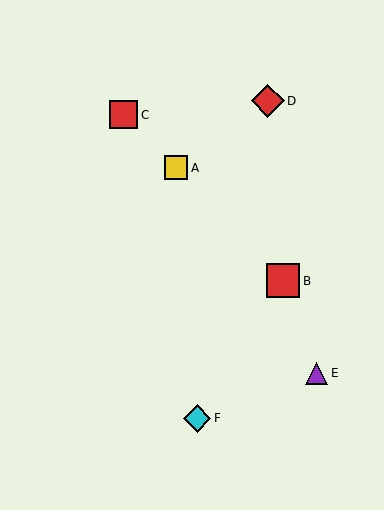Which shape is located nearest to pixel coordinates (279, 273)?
The red square (labeled B) at (283, 281) is nearest to that location.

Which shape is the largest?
The red square (labeled B) is the largest.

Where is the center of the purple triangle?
The center of the purple triangle is at (316, 373).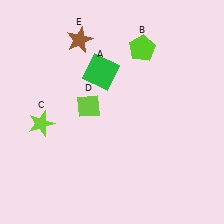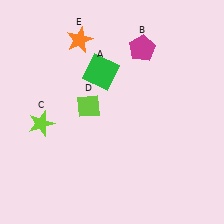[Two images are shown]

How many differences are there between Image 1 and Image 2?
There are 2 differences between the two images.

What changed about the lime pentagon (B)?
In Image 1, B is lime. In Image 2, it changed to magenta.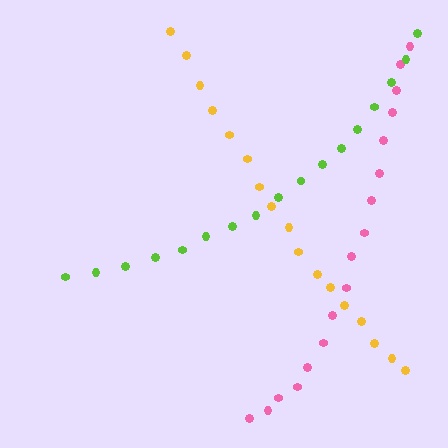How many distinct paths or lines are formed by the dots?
There are 3 distinct paths.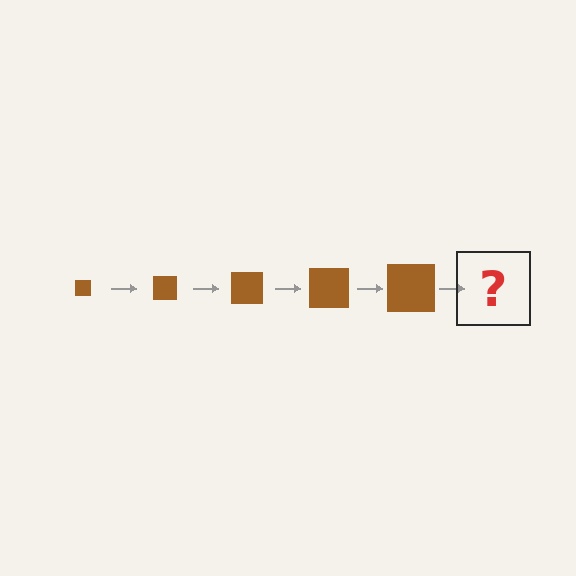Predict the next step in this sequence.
The next step is a brown square, larger than the previous one.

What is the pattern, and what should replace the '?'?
The pattern is that the square gets progressively larger each step. The '?' should be a brown square, larger than the previous one.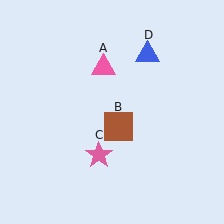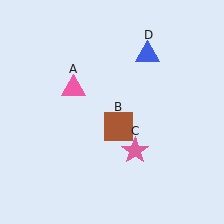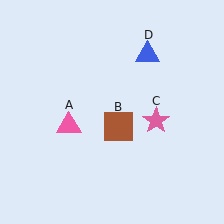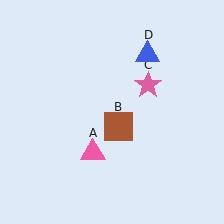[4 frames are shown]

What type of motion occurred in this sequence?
The pink triangle (object A), pink star (object C) rotated counterclockwise around the center of the scene.